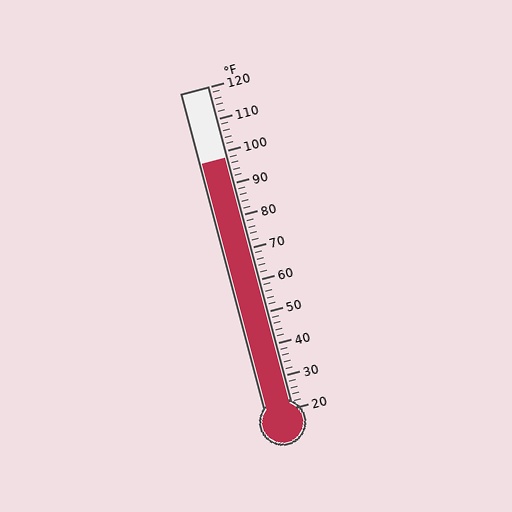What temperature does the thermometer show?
The thermometer shows approximately 98°F.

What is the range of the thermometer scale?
The thermometer scale ranges from 20°F to 120°F.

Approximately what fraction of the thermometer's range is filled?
The thermometer is filled to approximately 80% of its range.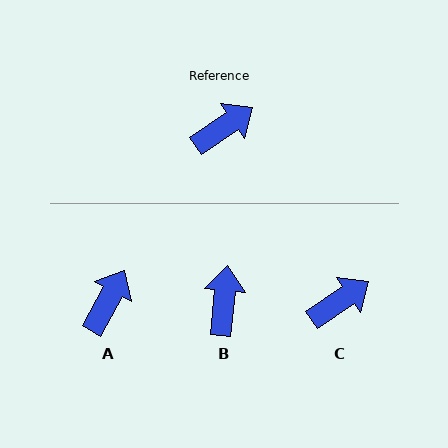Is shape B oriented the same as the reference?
No, it is off by about 50 degrees.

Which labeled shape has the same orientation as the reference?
C.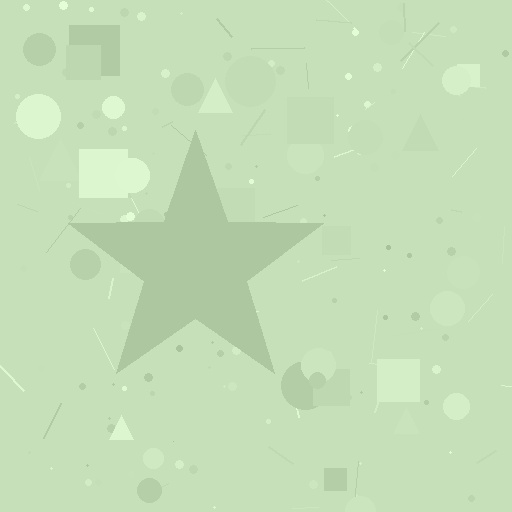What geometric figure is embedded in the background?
A star is embedded in the background.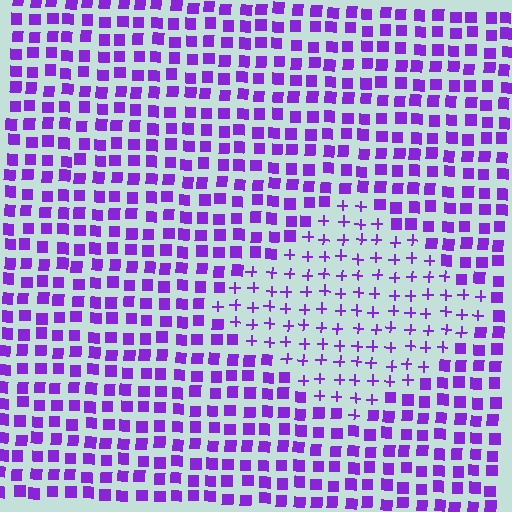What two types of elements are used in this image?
The image uses plus signs inside the diamond region and squares outside it.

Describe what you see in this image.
The image is filled with small purple elements arranged in a uniform grid. A diamond-shaped region contains plus signs, while the surrounding area contains squares. The boundary is defined purely by the change in element shape.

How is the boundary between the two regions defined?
The boundary is defined by a change in element shape: plus signs inside vs. squares outside. All elements share the same color and spacing.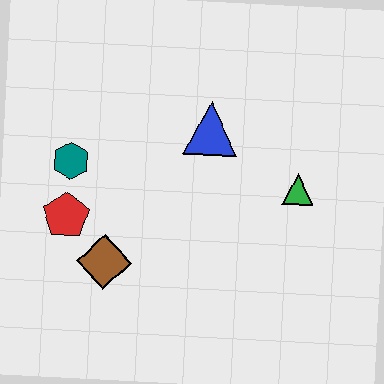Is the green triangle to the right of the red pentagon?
Yes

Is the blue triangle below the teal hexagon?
No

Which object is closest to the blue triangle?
The green triangle is closest to the blue triangle.